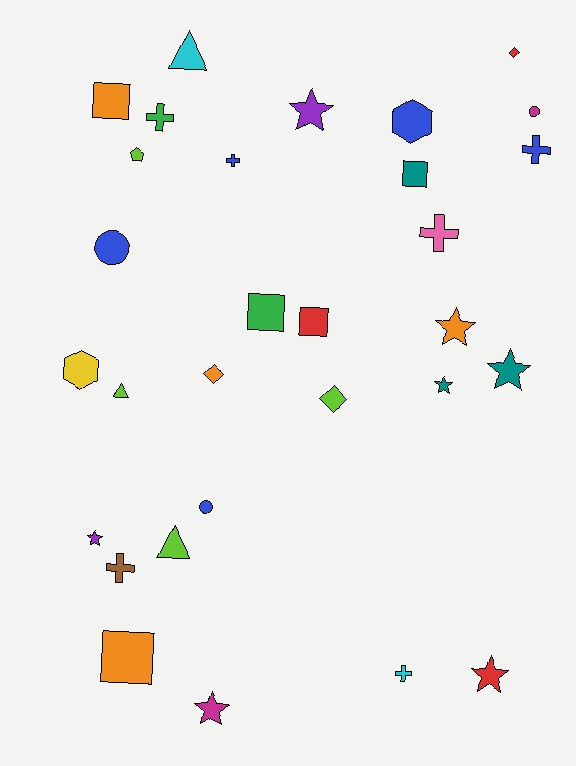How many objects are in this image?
There are 30 objects.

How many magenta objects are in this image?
There are 2 magenta objects.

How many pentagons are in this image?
There is 1 pentagon.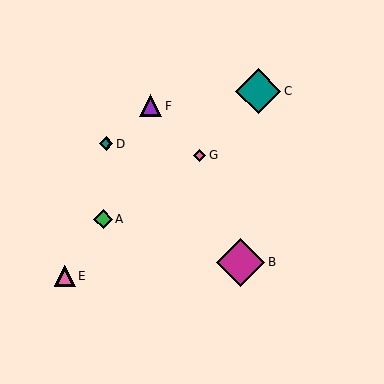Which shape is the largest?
The magenta diamond (labeled B) is the largest.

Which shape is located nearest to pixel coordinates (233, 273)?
The magenta diamond (labeled B) at (241, 262) is nearest to that location.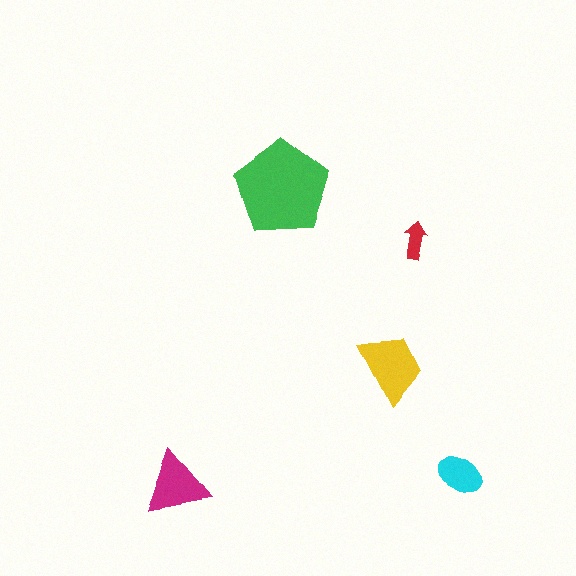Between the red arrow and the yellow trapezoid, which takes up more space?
The yellow trapezoid.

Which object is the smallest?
The red arrow.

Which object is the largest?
The green pentagon.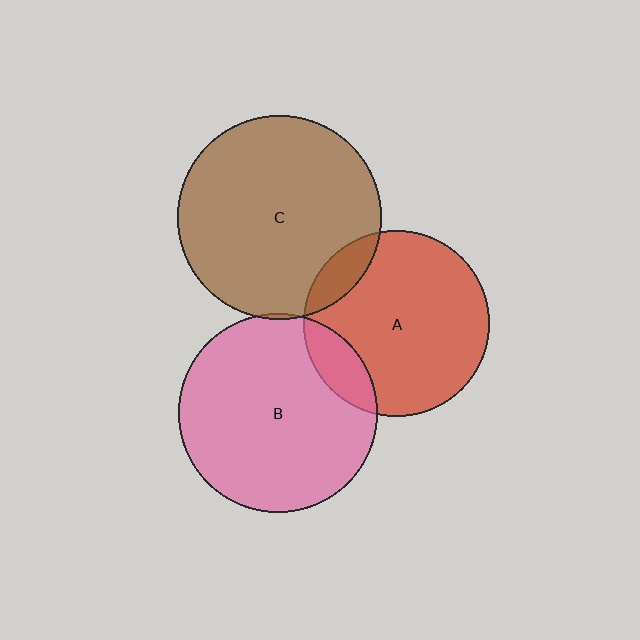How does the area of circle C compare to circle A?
Approximately 1.2 times.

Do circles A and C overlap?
Yes.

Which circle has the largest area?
Circle C (brown).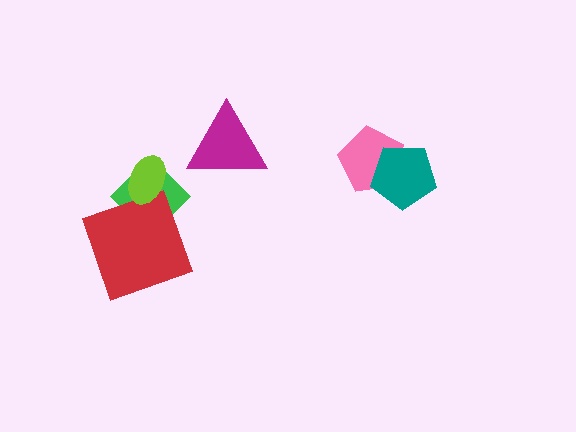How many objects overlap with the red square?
1 object overlaps with the red square.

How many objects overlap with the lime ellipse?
1 object overlaps with the lime ellipse.